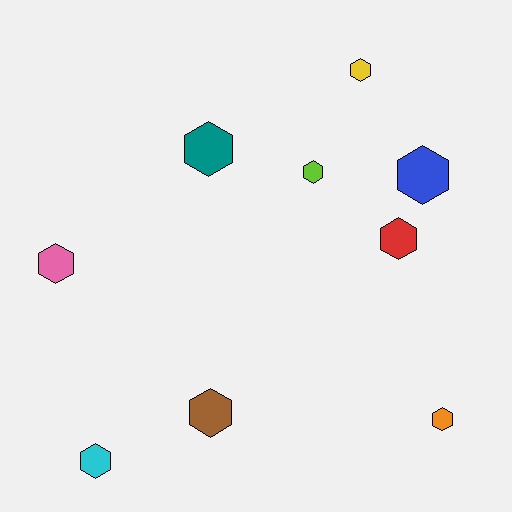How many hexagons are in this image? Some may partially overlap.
There are 9 hexagons.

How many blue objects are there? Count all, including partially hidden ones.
There is 1 blue object.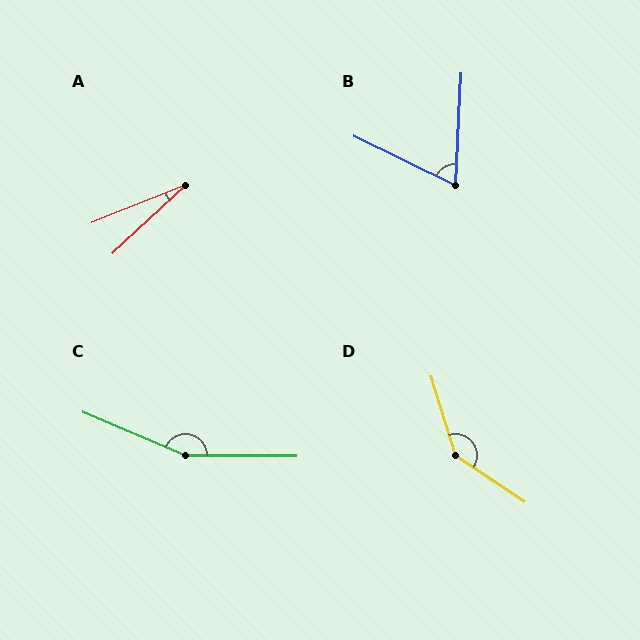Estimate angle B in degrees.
Approximately 67 degrees.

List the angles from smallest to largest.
A (21°), B (67°), D (141°), C (157°).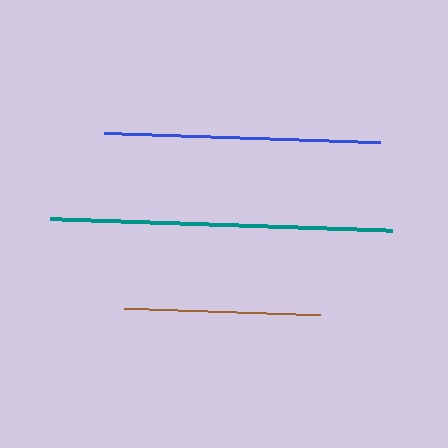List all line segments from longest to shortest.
From longest to shortest: teal, blue, brown.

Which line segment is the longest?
The teal line is the longest at approximately 342 pixels.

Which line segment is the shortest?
The brown line is the shortest at approximately 196 pixels.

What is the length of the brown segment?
The brown segment is approximately 196 pixels long.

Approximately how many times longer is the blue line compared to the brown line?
The blue line is approximately 1.4 times the length of the brown line.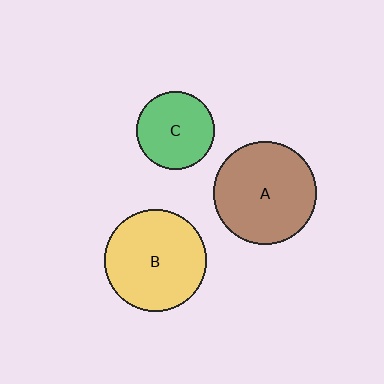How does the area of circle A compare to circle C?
Approximately 1.7 times.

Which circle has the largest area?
Circle A (brown).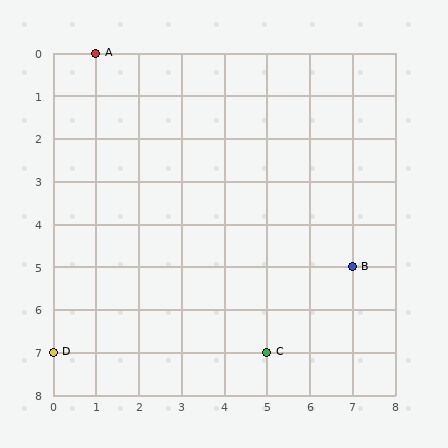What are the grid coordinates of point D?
Point D is at grid coordinates (0, 7).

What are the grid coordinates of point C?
Point C is at grid coordinates (5, 7).